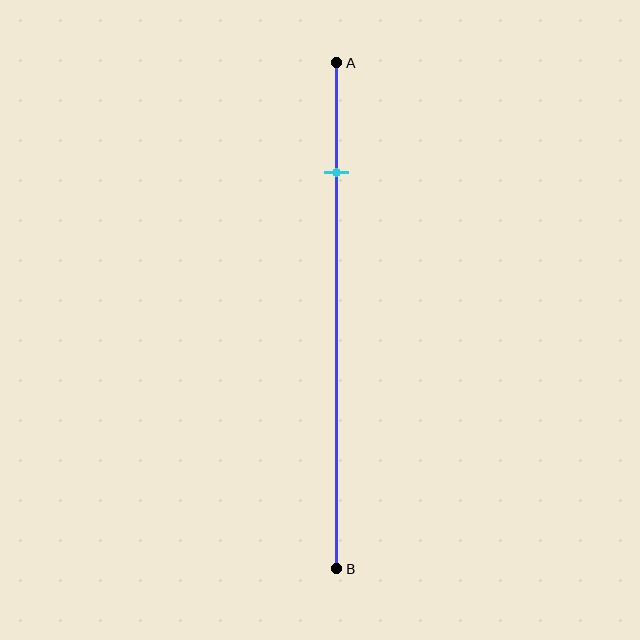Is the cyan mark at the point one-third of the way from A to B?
No, the mark is at about 20% from A, not at the 33% one-third point.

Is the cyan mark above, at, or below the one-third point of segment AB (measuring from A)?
The cyan mark is above the one-third point of segment AB.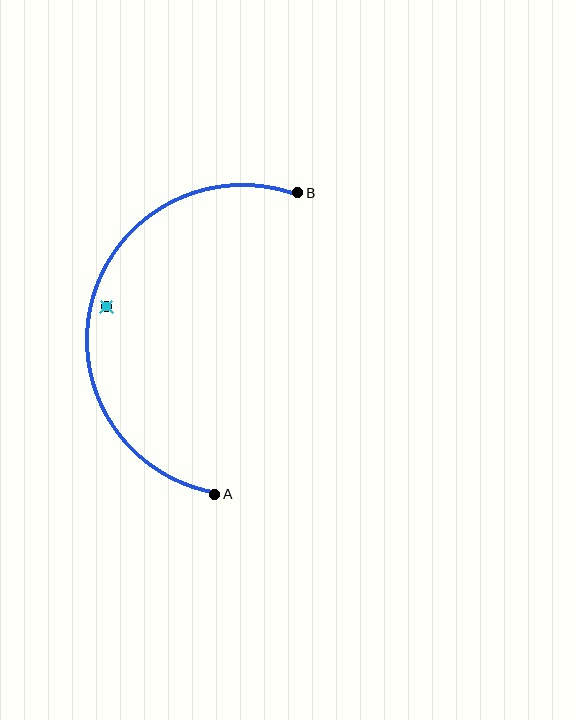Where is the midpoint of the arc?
The arc midpoint is the point on the curve farthest from the straight line joining A and B. It sits to the left of that line.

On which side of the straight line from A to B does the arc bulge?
The arc bulges to the left of the straight line connecting A and B.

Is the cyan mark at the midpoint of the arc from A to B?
No — the cyan mark does not lie on the arc at all. It sits slightly inside the curve.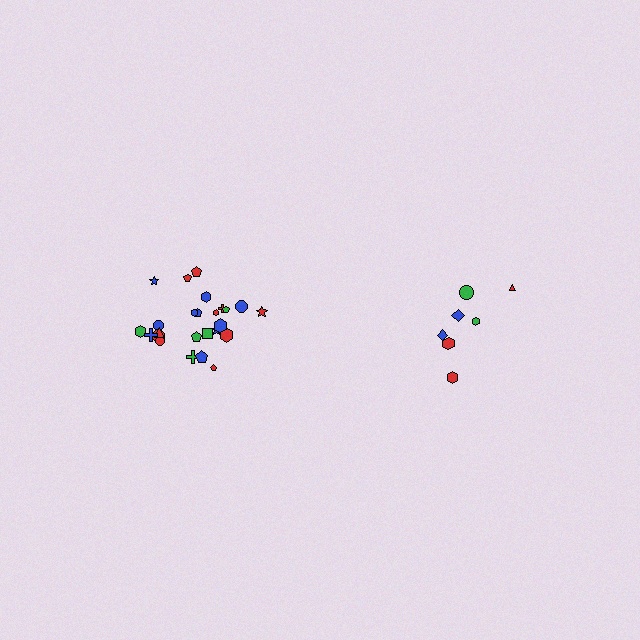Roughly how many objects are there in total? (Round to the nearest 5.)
Roughly 30 objects in total.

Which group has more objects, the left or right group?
The left group.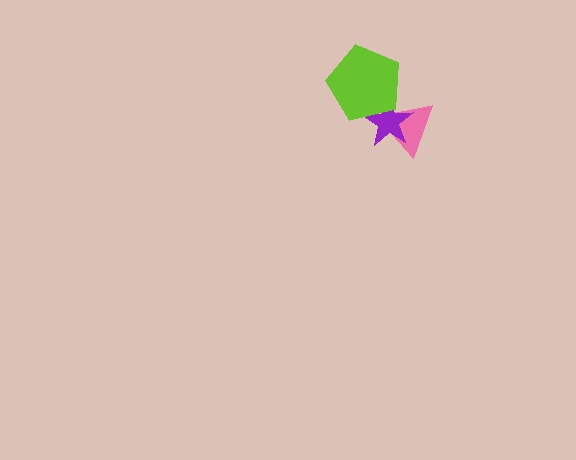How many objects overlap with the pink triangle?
2 objects overlap with the pink triangle.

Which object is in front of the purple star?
The lime pentagon is in front of the purple star.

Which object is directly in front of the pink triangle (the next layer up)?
The purple star is directly in front of the pink triangle.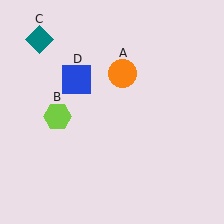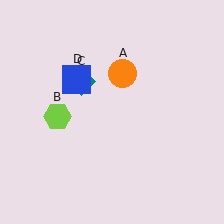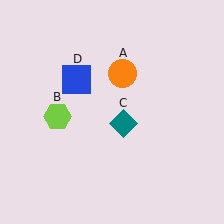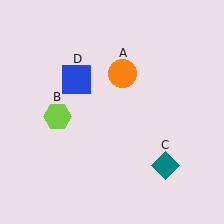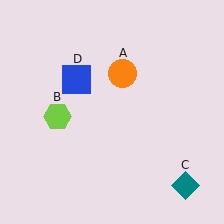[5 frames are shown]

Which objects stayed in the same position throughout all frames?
Orange circle (object A) and lime hexagon (object B) and blue square (object D) remained stationary.